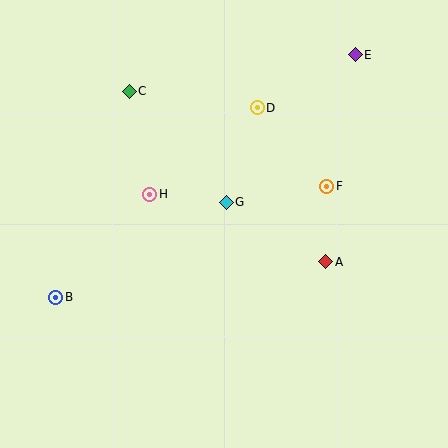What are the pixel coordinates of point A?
Point A is at (326, 262).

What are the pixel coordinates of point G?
Point G is at (226, 202).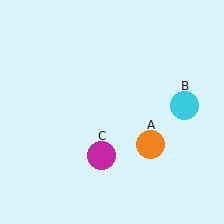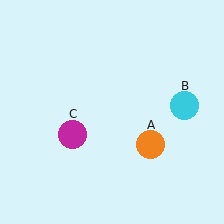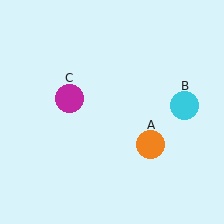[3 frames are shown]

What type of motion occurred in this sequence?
The magenta circle (object C) rotated clockwise around the center of the scene.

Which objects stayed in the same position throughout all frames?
Orange circle (object A) and cyan circle (object B) remained stationary.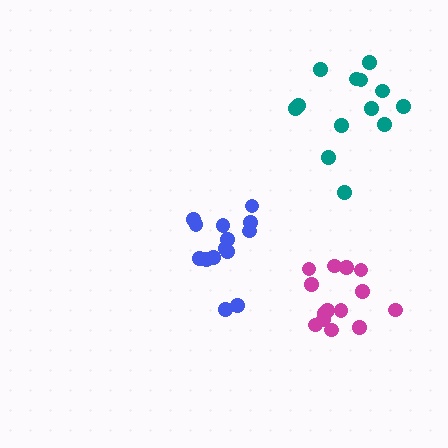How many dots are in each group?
Group 1: 14 dots, Group 2: 13 dots, Group 3: 14 dots (41 total).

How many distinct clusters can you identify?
There are 3 distinct clusters.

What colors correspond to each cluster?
The clusters are colored: magenta, teal, blue.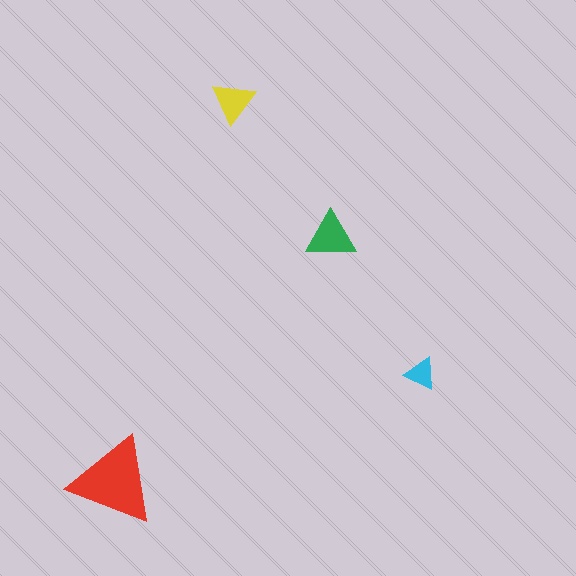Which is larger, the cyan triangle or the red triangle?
The red one.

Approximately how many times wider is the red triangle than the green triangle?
About 1.5 times wider.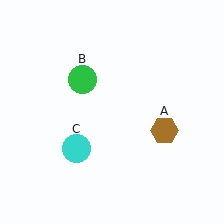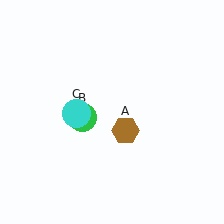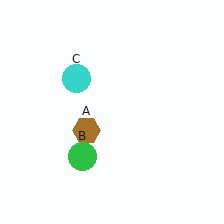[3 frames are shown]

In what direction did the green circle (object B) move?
The green circle (object B) moved down.